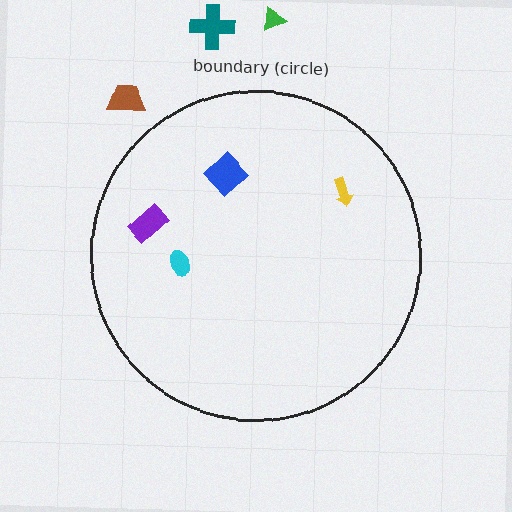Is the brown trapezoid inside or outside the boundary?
Outside.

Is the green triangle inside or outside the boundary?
Outside.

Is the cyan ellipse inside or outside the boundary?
Inside.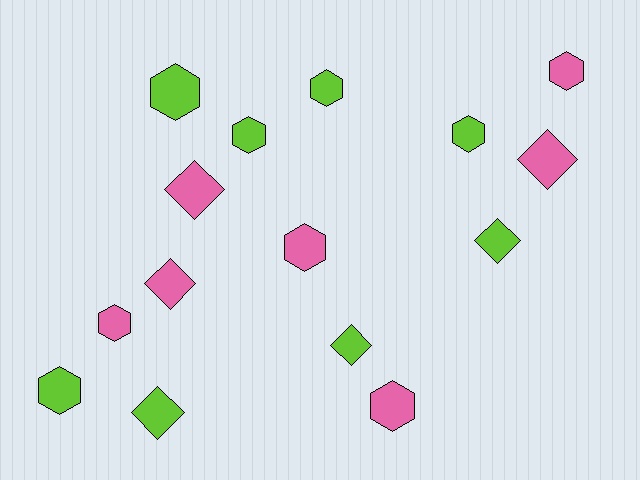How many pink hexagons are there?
There are 4 pink hexagons.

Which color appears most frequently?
Lime, with 8 objects.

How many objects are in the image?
There are 15 objects.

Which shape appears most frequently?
Hexagon, with 9 objects.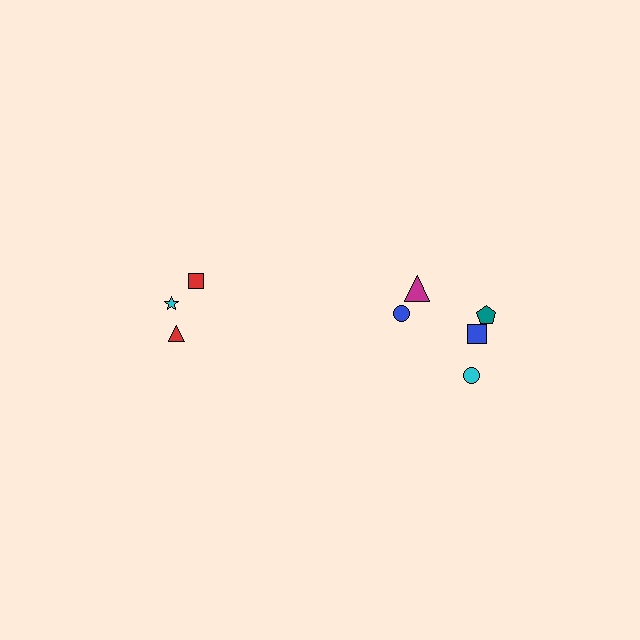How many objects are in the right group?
There are 5 objects.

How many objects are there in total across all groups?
There are 8 objects.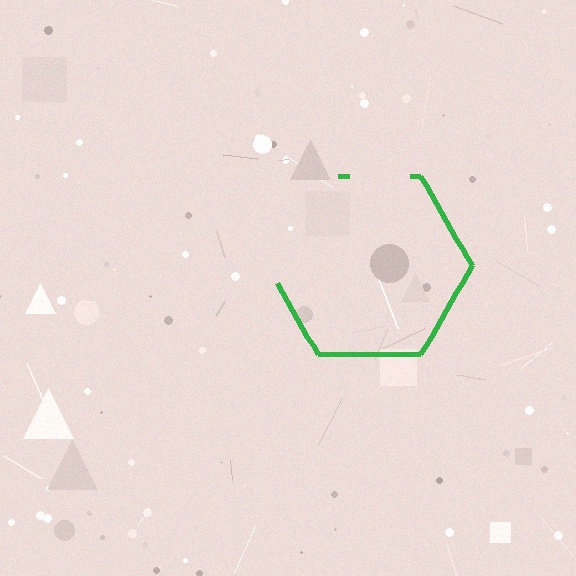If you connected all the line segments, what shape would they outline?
They would outline a hexagon.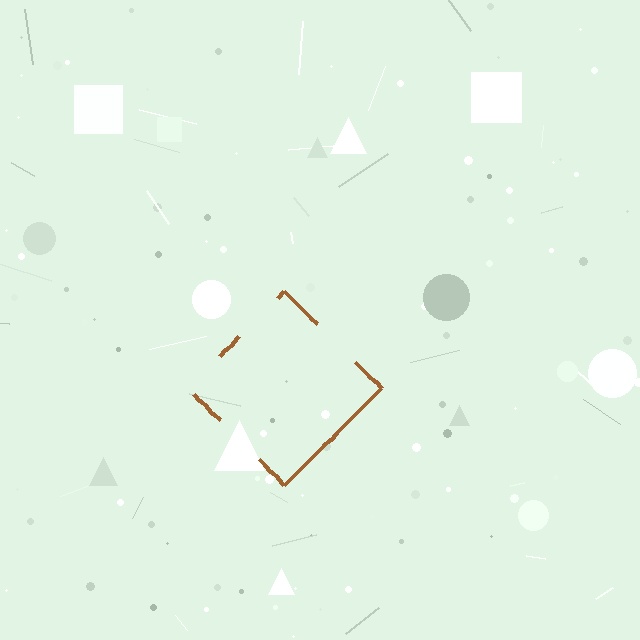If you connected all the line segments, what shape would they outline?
They would outline a diamond.